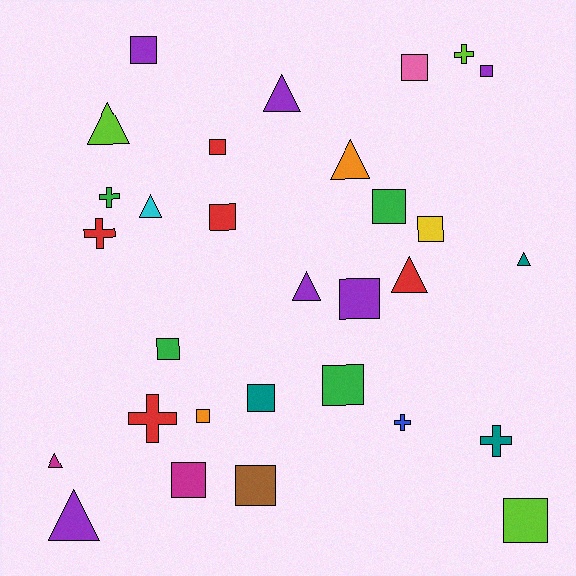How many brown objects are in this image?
There is 1 brown object.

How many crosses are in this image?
There are 6 crosses.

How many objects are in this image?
There are 30 objects.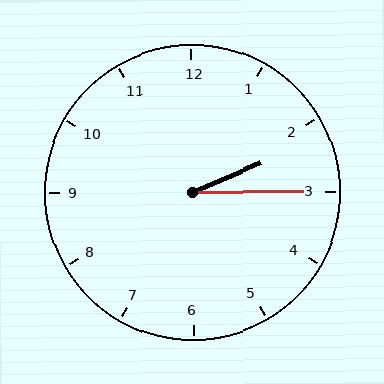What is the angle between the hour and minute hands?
Approximately 22 degrees.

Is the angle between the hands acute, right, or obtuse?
It is acute.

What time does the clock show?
2:15.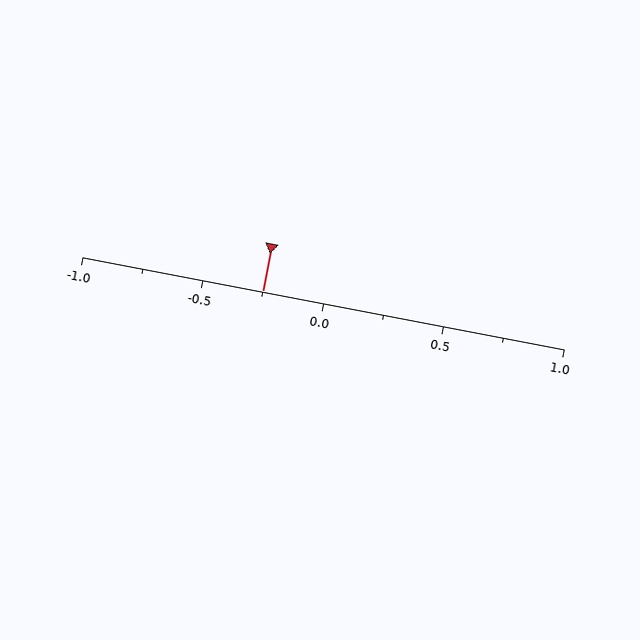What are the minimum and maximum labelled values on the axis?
The axis runs from -1.0 to 1.0.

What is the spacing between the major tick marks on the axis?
The major ticks are spaced 0.5 apart.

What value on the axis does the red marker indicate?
The marker indicates approximately -0.25.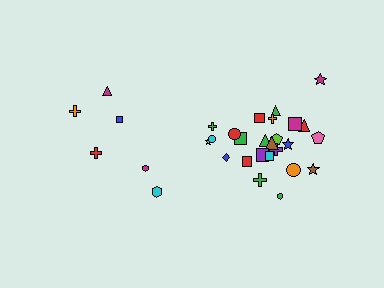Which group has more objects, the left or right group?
The right group.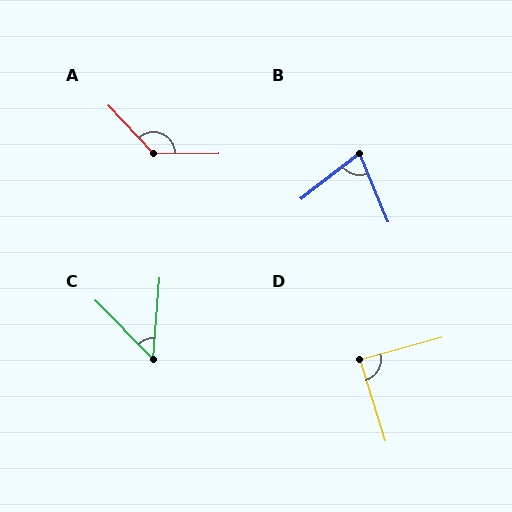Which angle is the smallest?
C, at approximately 49 degrees.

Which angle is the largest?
A, at approximately 132 degrees.